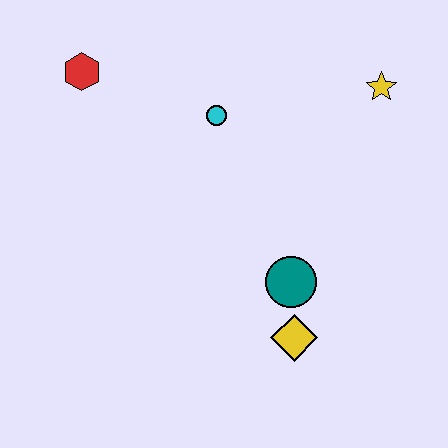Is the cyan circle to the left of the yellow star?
Yes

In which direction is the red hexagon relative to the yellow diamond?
The red hexagon is above the yellow diamond.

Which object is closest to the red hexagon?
The cyan circle is closest to the red hexagon.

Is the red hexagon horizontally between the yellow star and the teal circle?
No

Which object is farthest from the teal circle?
The red hexagon is farthest from the teal circle.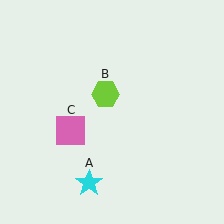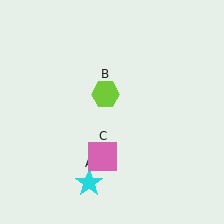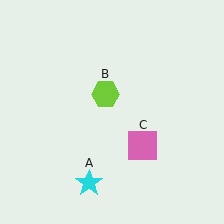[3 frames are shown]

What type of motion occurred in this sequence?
The pink square (object C) rotated counterclockwise around the center of the scene.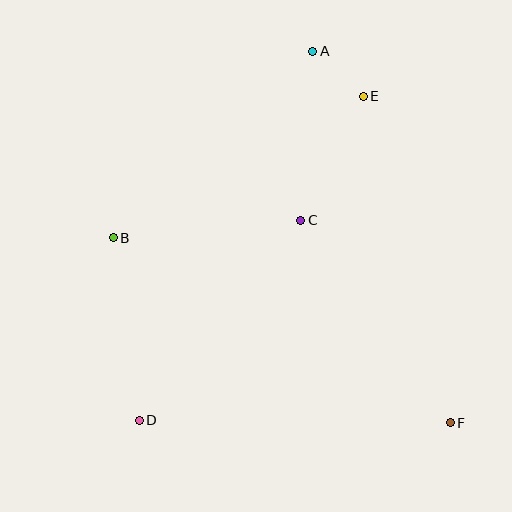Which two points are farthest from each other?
Points A and D are farthest from each other.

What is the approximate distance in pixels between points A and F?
The distance between A and F is approximately 396 pixels.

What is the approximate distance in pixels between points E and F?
The distance between E and F is approximately 338 pixels.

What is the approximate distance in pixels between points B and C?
The distance between B and C is approximately 188 pixels.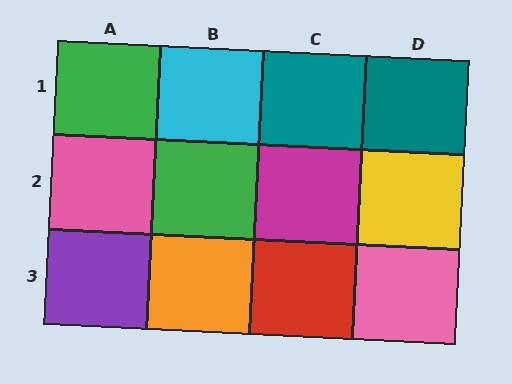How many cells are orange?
1 cell is orange.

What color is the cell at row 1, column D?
Teal.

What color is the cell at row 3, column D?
Pink.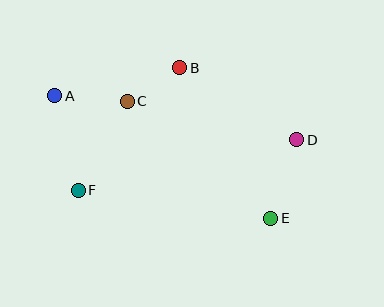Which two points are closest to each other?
Points B and C are closest to each other.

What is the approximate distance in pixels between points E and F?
The distance between E and F is approximately 195 pixels.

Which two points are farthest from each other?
Points A and E are farthest from each other.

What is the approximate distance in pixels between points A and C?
The distance between A and C is approximately 73 pixels.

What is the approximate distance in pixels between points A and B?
The distance between A and B is approximately 128 pixels.